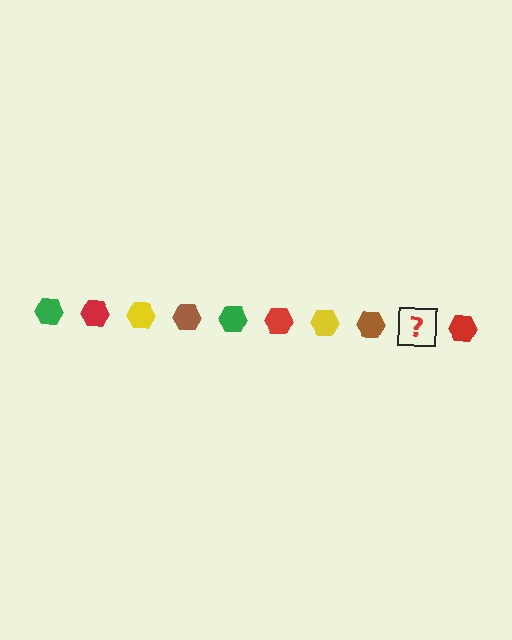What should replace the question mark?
The question mark should be replaced with a green hexagon.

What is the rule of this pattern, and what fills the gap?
The rule is that the pattern cycles through green, red, yellow, brown hexagons. The gap should be filled with a green hexagon.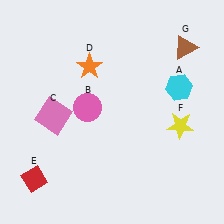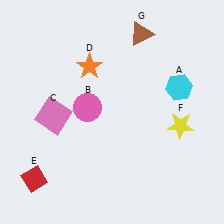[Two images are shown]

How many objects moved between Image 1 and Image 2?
1 object moved between the two images.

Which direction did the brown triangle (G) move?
The brown triangle (G) moved left.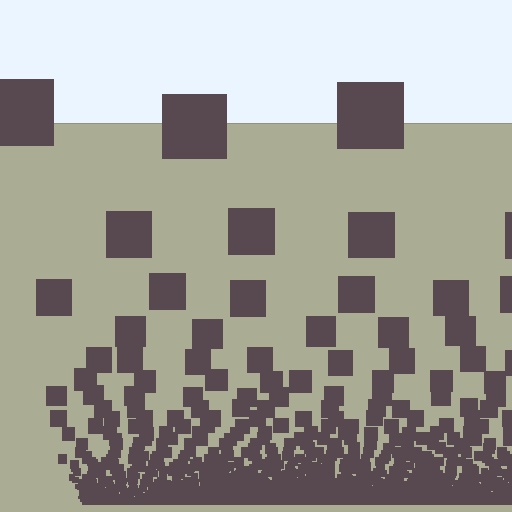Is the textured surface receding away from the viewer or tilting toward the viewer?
The surface appears to tilt toward the viewer. Texture elements get larger and sparser toward the top.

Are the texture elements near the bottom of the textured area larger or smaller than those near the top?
Smaller. The gradient is inverted — elements near the bottom are smaller and denser.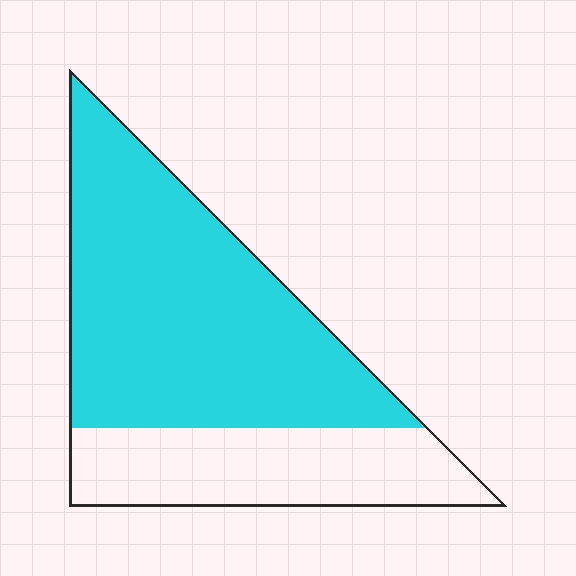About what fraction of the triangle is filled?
About two thirds (2/3).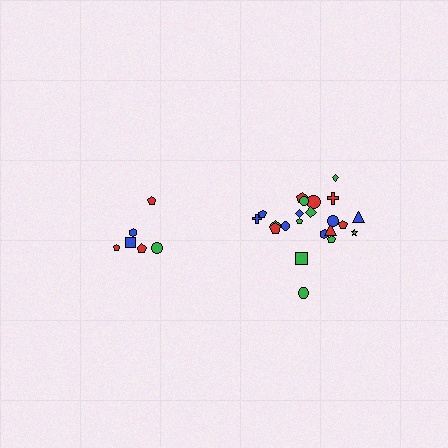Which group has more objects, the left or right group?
The right group.